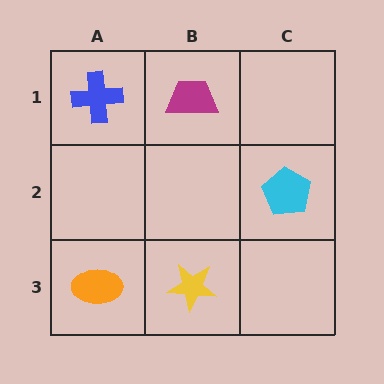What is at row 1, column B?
A magenta trapezoid.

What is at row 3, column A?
An orange ellipse.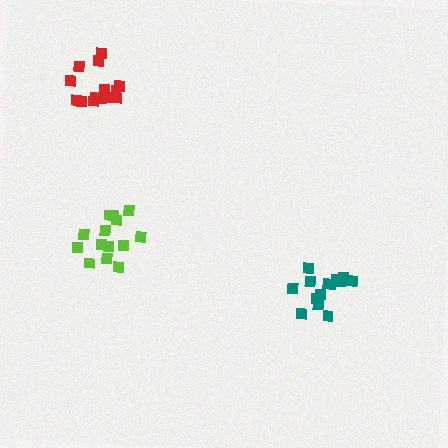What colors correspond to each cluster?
The clusters are colored: teal, red, lime.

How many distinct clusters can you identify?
There are 3 distinct clusters.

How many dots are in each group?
Group 1: 14 dots, Group 2: 14 dots, Group 3: 14 dots (42 total).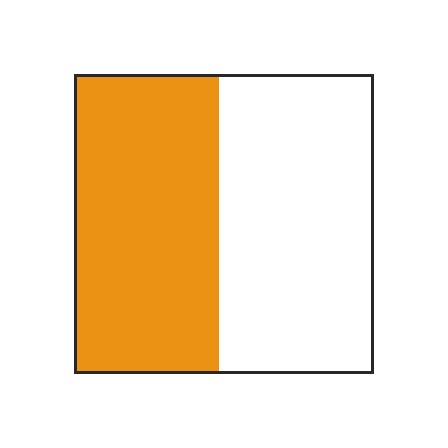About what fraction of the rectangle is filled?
About one half (1/2).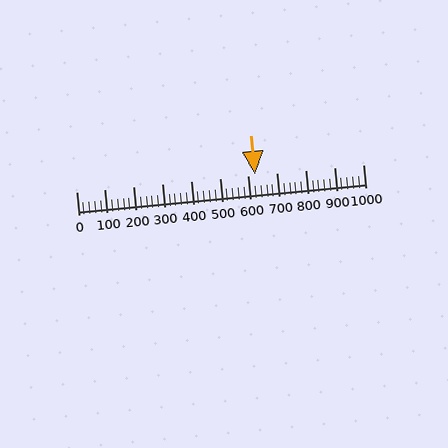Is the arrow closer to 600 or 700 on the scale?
The arrow is closer to 600.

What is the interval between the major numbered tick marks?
The major tick marks are spaced 100 units apart.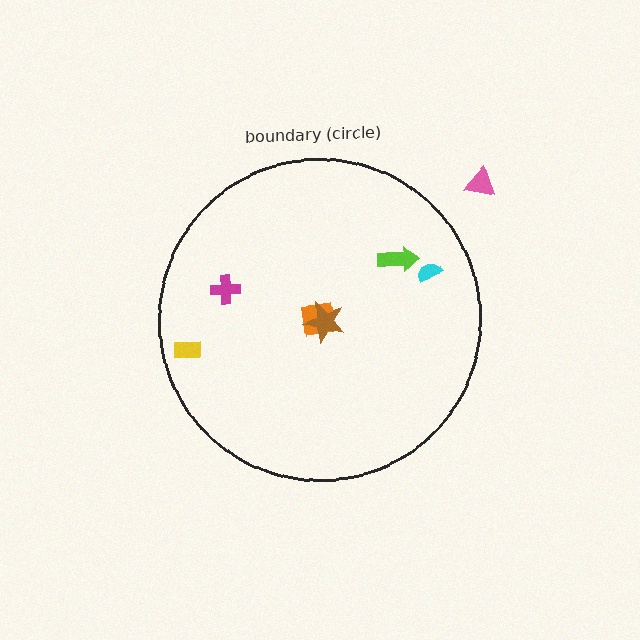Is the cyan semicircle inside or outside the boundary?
Inside.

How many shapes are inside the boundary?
6 inside, 1 outside.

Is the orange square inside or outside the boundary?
Inside.